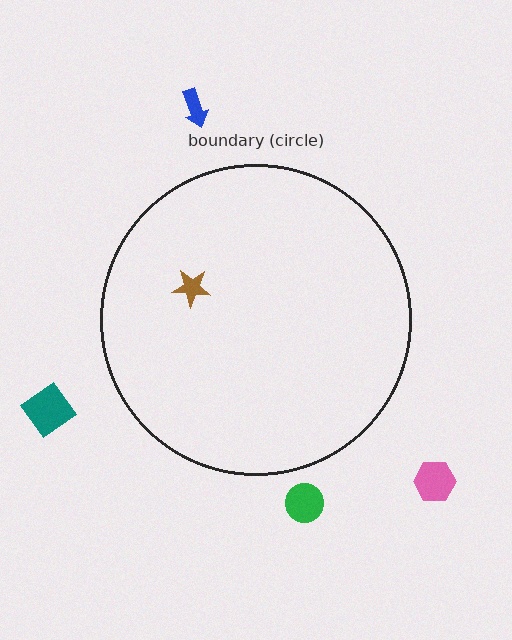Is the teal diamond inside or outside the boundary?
Outside.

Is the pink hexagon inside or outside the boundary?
Outside.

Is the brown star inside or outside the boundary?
Inside.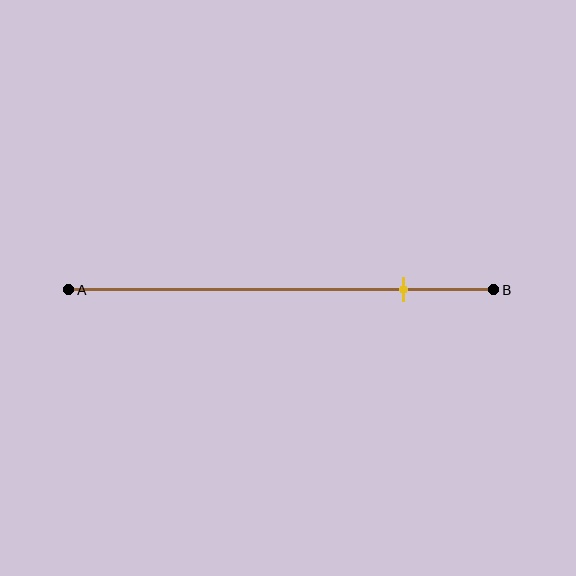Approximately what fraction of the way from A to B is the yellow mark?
The yellow mark is approximately 80% of the way from A to B.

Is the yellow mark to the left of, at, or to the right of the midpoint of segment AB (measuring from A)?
The yellow mark is to the right of the midpoint of segment AB.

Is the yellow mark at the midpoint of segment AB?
No, the mark is at about 80% from A, not at the 50% midpoint.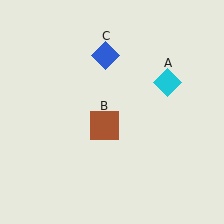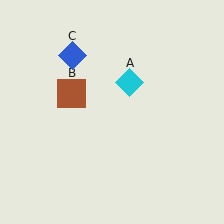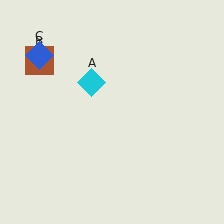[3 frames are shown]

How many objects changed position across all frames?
3 objects changed position: cyan diamond (object A), brown square (object B), blue diamond (object C).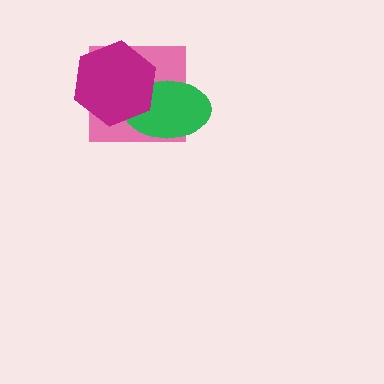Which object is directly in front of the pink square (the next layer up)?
The green ellipse is directly in front of the pink square.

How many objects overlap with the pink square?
2 objects overlap with the pink square.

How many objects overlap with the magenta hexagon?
2 objects overlap with the magenta hexagon.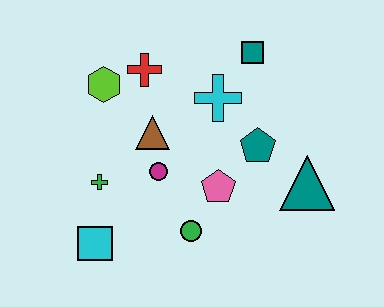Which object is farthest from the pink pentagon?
The lime hexagon is farthest from the pink pentagon.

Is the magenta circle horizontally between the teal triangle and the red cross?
Yes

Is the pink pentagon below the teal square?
Yes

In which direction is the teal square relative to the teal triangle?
The teal square is above the teal triangle.